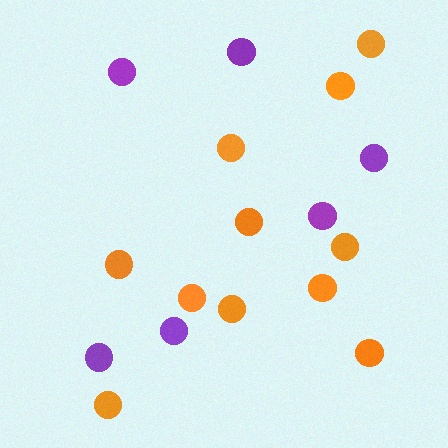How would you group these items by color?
There are 2 groups: one group of purple circles (6) and one group of orange circles (11).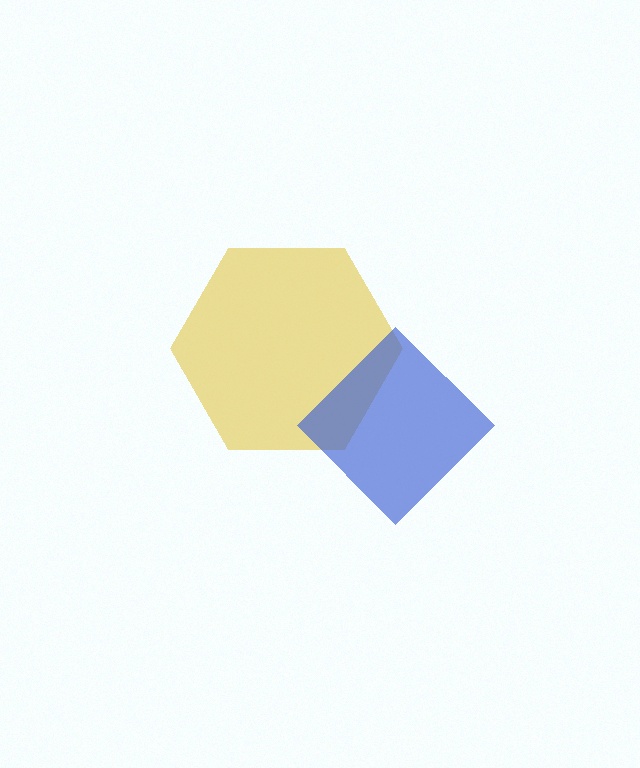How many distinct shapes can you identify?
There are 2 distinct shapes: a yellow hexagon, a blue diamond.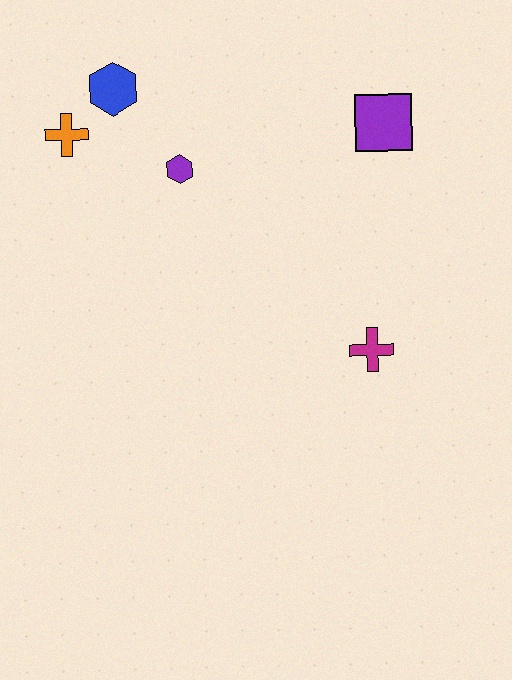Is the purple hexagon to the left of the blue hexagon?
No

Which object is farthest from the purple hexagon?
The magenta cross is farthest from the purple hexagon.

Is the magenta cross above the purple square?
No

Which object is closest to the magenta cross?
The purple square is closest to the magenta cross.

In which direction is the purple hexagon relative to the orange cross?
The purple hexagon is to the right of the orange cross.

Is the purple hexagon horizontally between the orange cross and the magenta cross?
Yes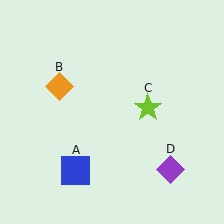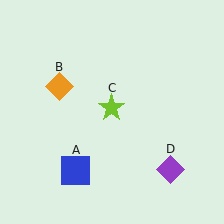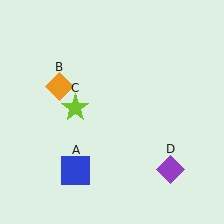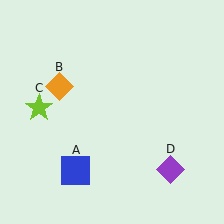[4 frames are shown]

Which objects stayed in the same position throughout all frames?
Blue square (object A) and orange diamond (object B) and purple diamond (object D) remained stationary.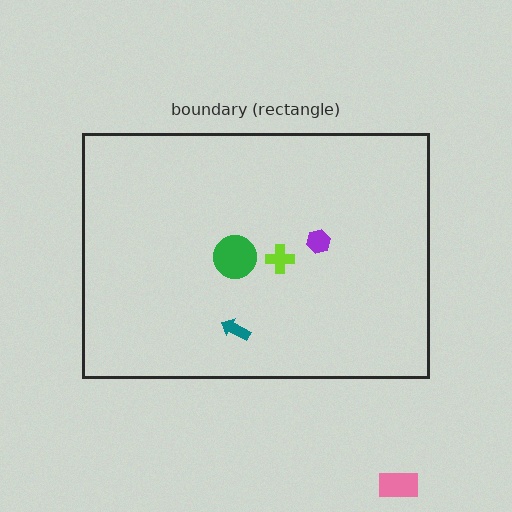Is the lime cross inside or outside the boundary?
Inside.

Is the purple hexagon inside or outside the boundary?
Inside.